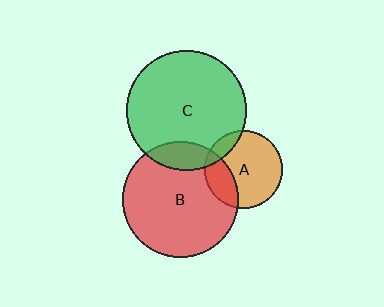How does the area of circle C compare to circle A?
Approximately 2.4 times.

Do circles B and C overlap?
Yes.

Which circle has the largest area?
Circle C (green).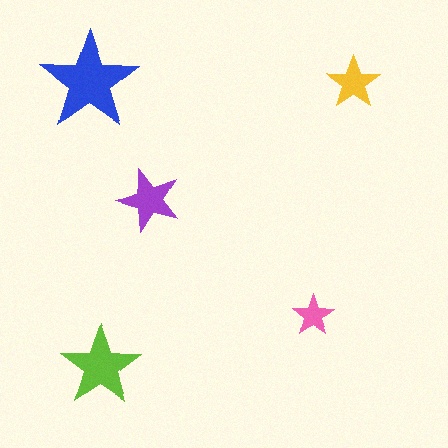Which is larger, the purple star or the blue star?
The blue one.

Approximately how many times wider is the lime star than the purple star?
About 1.5 times wider.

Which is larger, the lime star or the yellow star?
The lime one.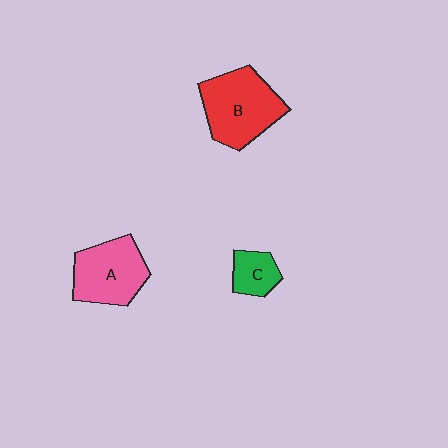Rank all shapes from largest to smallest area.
From largest to smallest: B (red), A (pink), C (green).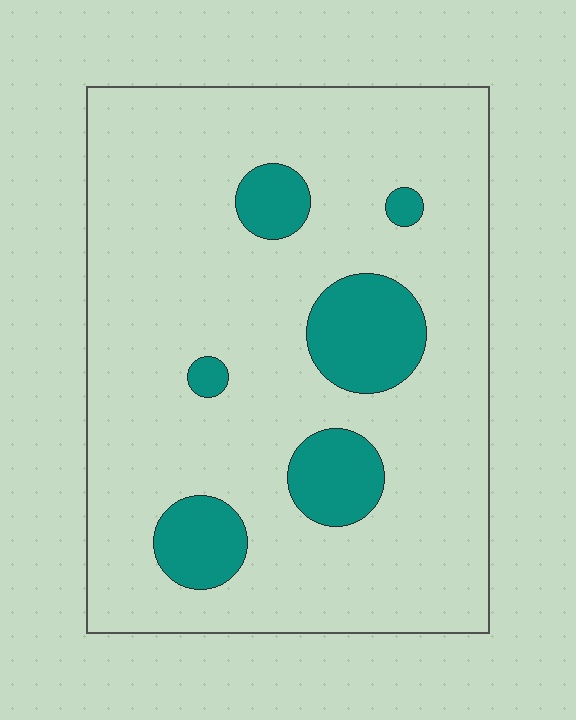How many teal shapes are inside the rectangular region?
6.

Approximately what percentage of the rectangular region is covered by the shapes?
Approximately 15%.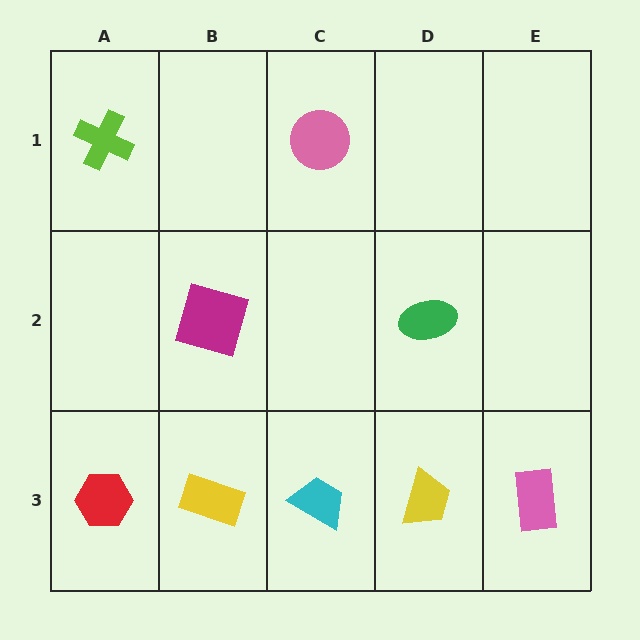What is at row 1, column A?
A lime cross.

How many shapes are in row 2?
2 shapes.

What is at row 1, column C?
A pink circle.